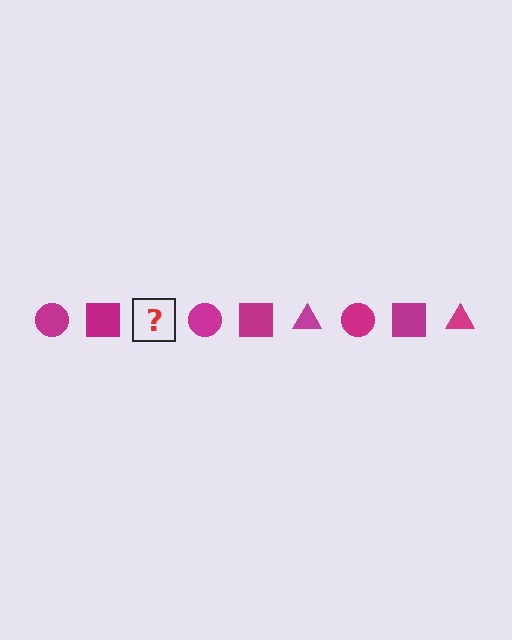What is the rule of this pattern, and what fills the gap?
The rule is that the pattern cycles through circle, square, triangle shapes in magenta. The gap should be filled with a magenta triangle.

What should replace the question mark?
The question mark should be replaced with a magenta triangle.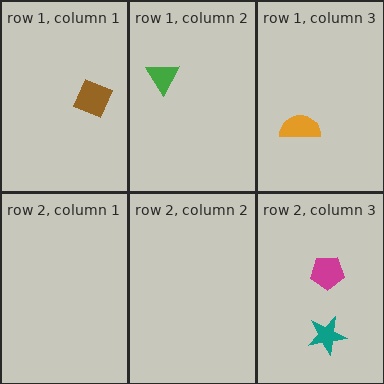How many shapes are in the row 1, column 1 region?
1.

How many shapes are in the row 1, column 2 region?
1.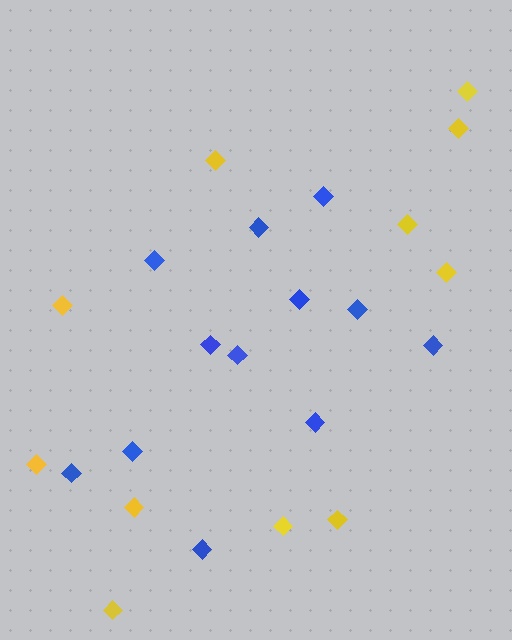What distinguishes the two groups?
There are 2 groups: one group of yellow diamonds (11) and one group of blue diamonds (12).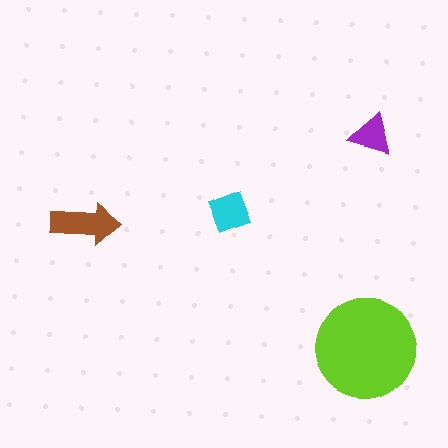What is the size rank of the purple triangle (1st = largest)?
4th.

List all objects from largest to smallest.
The lime circle, the brown arrow, the cyan square, the purple triangle.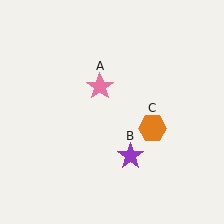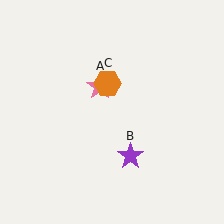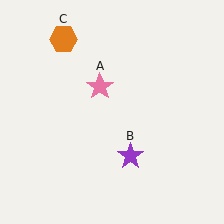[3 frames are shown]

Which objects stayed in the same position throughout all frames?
Pink star (object A) and purple star (object B) remained stationary.